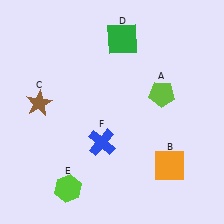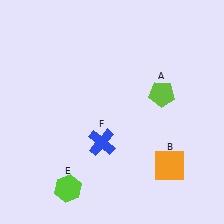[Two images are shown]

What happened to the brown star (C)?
The brown star (C) was removed in Image 2. It was in the top-left area of Image 1.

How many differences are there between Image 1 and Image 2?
There are 2 differences between the two images.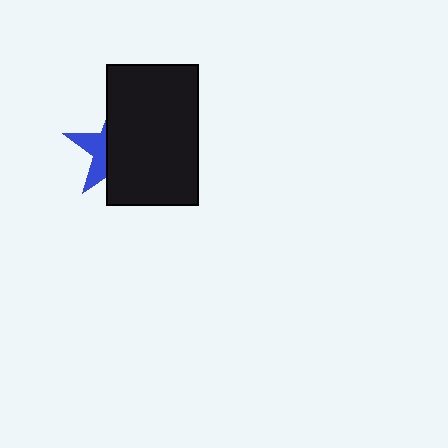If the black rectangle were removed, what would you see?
You would see the complete blue star.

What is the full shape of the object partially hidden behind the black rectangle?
The partially hidden object is a blue star.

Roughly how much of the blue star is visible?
A small part of it is visible (roughly 33%).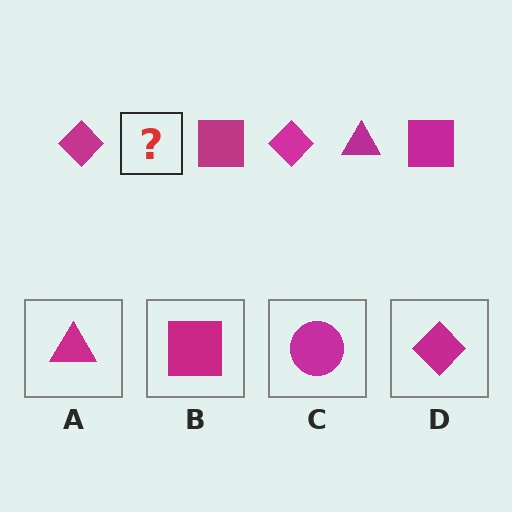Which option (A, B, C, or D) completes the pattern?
A.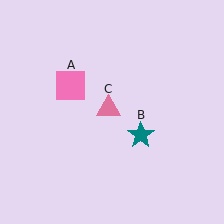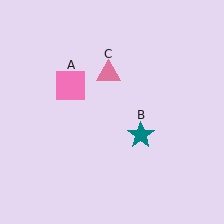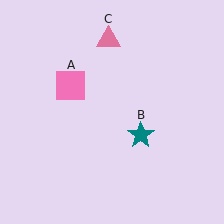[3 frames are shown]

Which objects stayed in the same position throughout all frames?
Pink square (object A) and teal star (object B) remained stationary.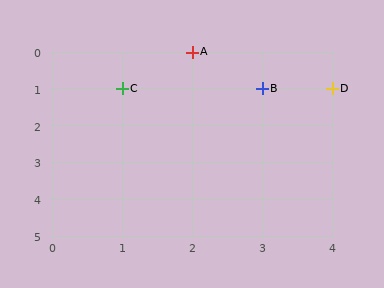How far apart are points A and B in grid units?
Points A and B are 1 column and 1 row apart (about 1.4 grid units diagonally).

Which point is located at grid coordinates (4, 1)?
Point D is at (4, 1).